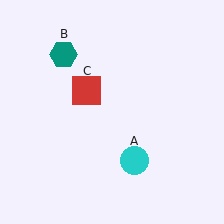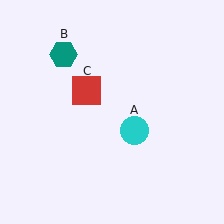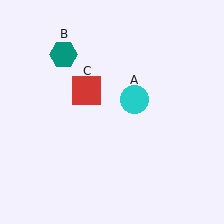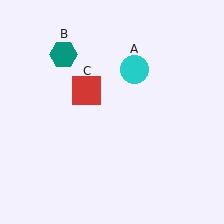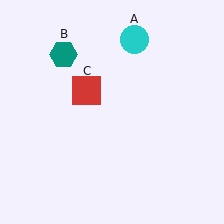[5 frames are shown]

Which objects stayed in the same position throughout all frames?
Teal hexagon (object B) and red square (object C) remained stationary.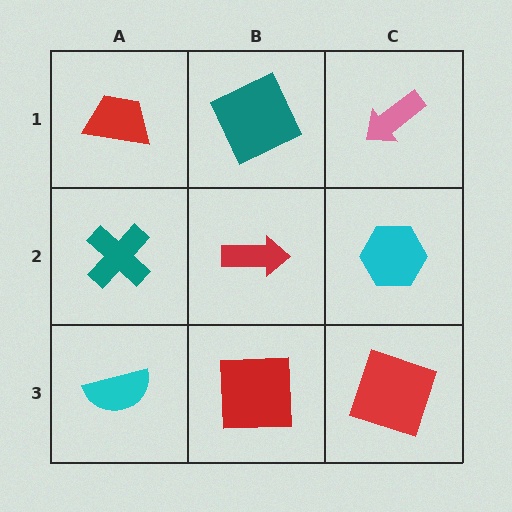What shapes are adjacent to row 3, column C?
A cyan hexagon (row 2, column C), a red square (row 3, column B).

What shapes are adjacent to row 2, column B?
A teal square (row 1, column B), a red square (row 3, column B), a teal cross (row 2, column A), a cyan hexagon (row 2, column C).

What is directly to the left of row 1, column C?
A teal square.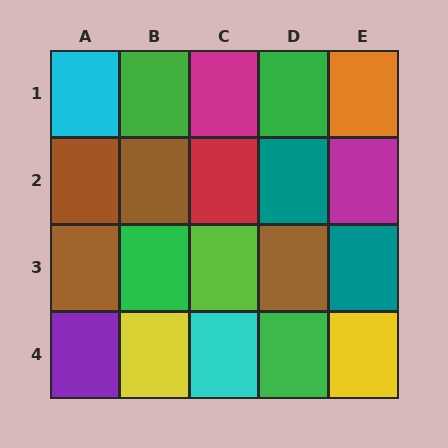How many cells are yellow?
2 cells are yellow.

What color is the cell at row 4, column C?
Cyan.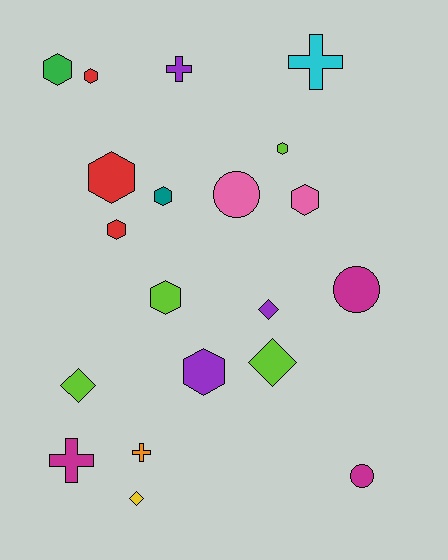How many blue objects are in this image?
There are no blue objects.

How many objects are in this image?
There are 20 objects.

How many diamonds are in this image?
There are 4 diamonds.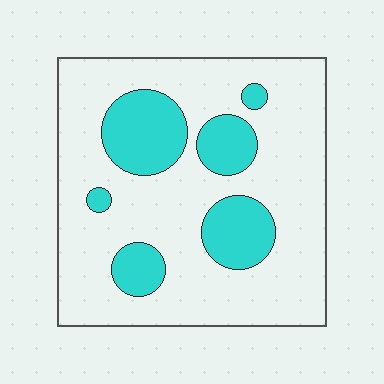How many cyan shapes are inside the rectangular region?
6.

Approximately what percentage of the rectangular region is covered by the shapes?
Approximately 25%.